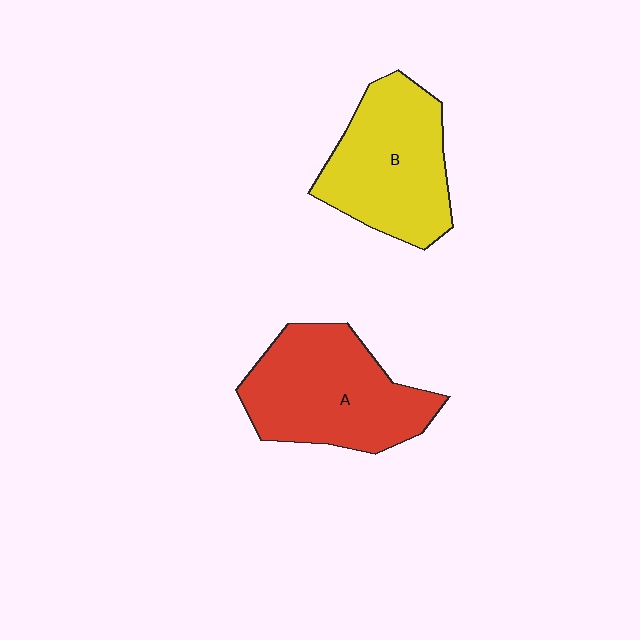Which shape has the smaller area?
Shape B (yellow).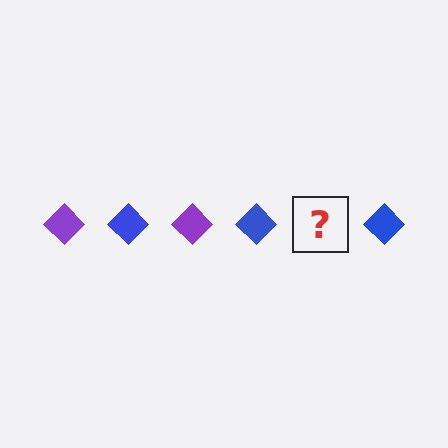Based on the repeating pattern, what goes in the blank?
The blank should be a purple diamond.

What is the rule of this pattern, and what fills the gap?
The rule is that the pattern cycles through purple, blue diamonds. The gap should be filled with a purple diamond.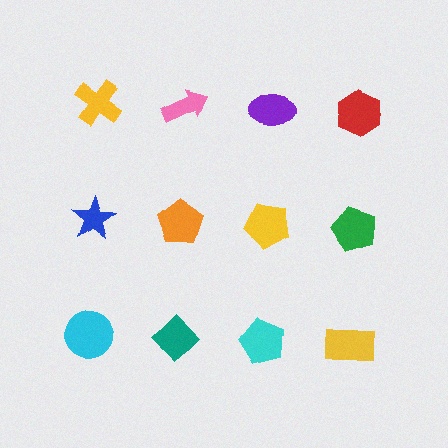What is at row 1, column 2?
A pink arrow.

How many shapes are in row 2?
4 shapes.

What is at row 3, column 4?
A yellow rectangle.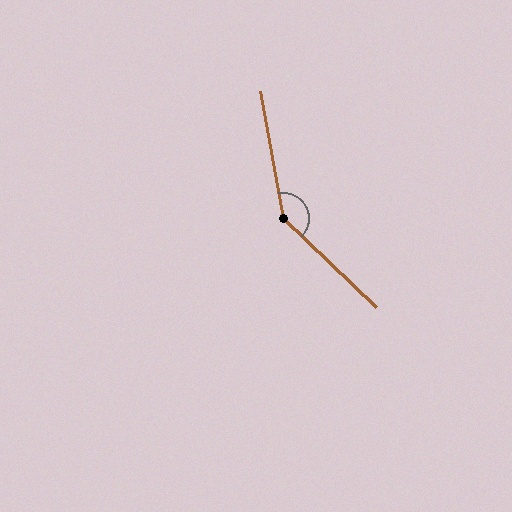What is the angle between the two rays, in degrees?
Approximately 144 degrees.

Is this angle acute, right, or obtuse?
It is obtuse.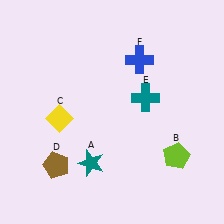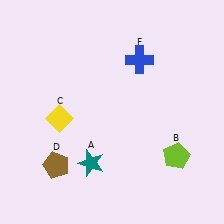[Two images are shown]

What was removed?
The teal cross (E) was removed in Image 2.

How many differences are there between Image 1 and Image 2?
There is 1 difference between the two images.